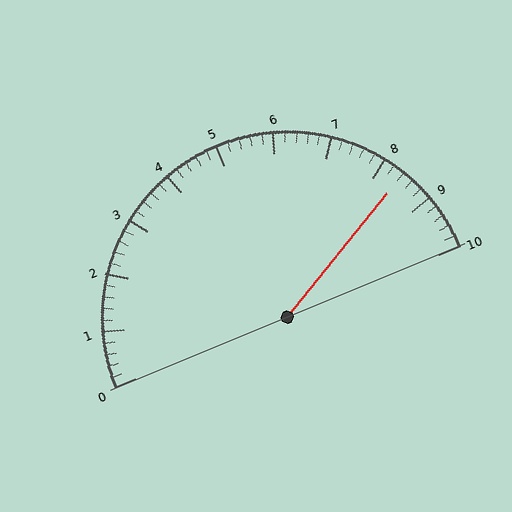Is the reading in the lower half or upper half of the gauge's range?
The reading is in the upper half of the range (0 to 10).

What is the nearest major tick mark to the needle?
The nearest major tick mark is 8.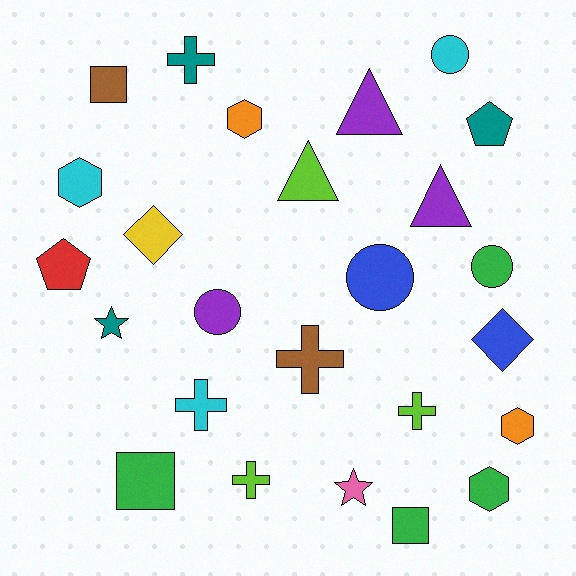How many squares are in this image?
There are 3 squares.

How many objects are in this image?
There are 25 objects.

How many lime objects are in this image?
There are 3 lime objects.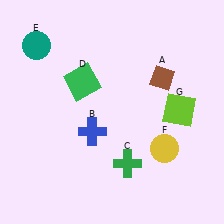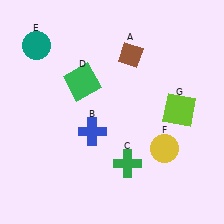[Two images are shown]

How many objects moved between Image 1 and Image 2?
1 object moved between the two images.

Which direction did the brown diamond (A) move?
The brown diamond (A) moved left.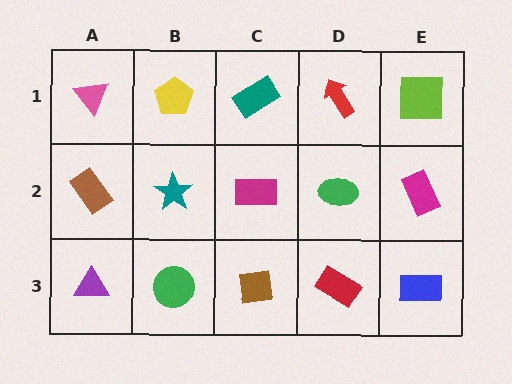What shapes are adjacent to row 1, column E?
A magenta rectangle (row 2, column E), a red arrow (row 1, column D).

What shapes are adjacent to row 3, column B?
A teal star (row 2, column B), a purple triangle (row 3, column A), a brown square (row 3, column C).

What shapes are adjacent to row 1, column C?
A magenta rectangle (row 2, column C), a yellow pentagon (row 1, column B), a red arrow (row 1, column D).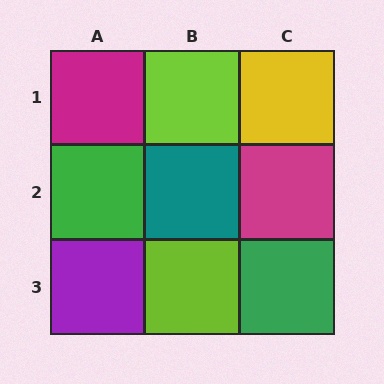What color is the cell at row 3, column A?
Purple.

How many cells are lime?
2 cells are lime.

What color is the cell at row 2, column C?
Magenta.